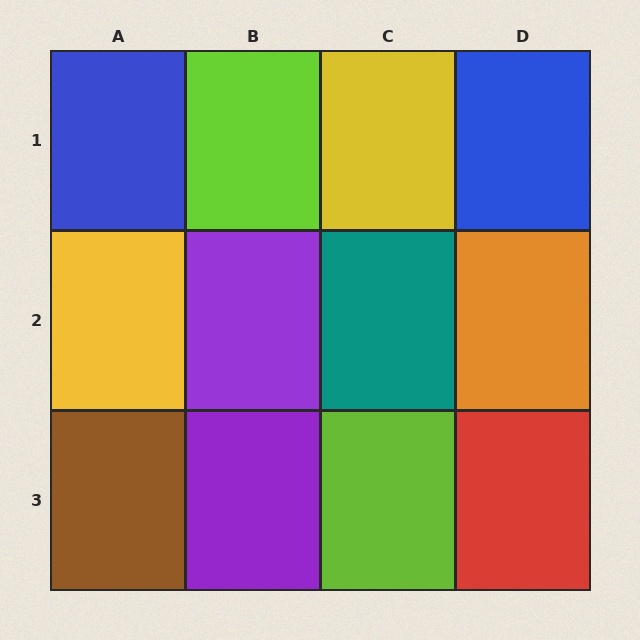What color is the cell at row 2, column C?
Teal.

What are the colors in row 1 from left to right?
Blue, lime, yellow, blue.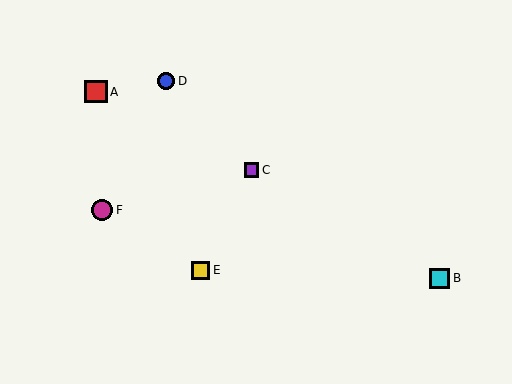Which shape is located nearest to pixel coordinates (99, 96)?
The red square (labeled A) at (96, 92) is nearest to that location.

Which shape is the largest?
The red square (labeled A) is the largest.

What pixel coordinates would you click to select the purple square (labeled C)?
Click at (252, 170) to select the purple square C.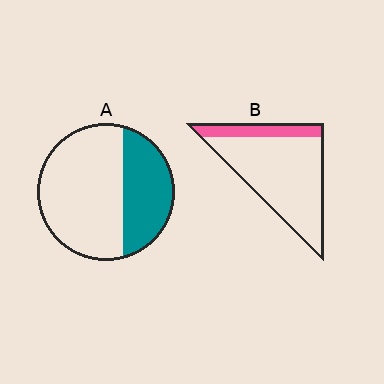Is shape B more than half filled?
No.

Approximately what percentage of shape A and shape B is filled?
A is approximately 35% and B is approximately 20%.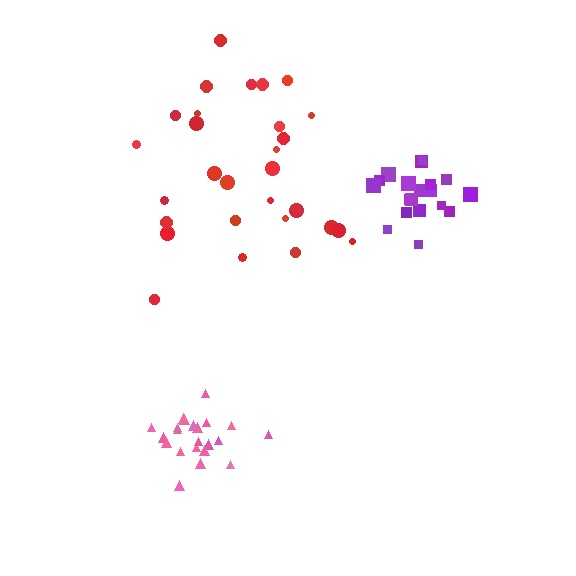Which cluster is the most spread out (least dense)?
Red.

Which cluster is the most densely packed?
Purple.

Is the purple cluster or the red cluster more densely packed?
Purple.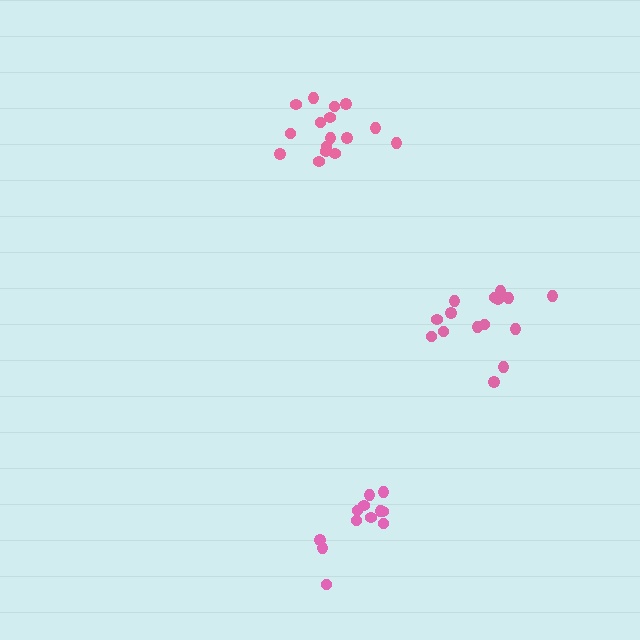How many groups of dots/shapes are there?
There are 3 groups.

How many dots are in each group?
Group 1: 15 dots, Group 2: 12 dots, Group 3: 16 dots (43 total).